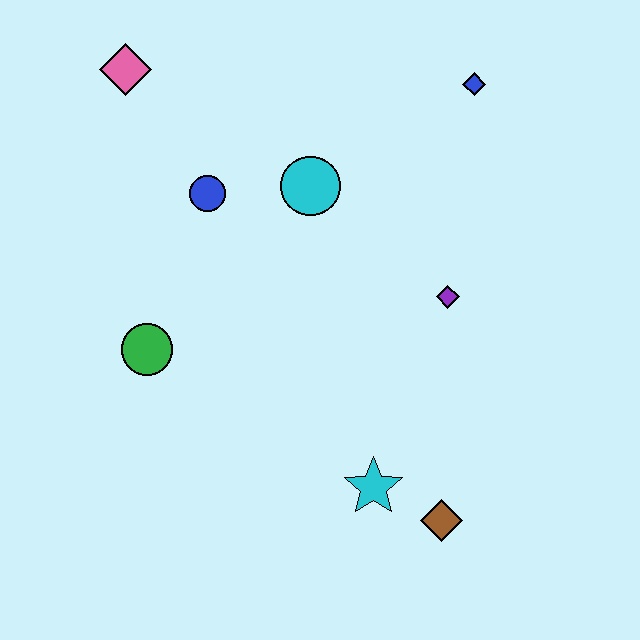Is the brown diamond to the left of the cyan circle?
No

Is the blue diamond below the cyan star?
No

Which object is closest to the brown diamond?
The cyan star is closest to the brown diamond.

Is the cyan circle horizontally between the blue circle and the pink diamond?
No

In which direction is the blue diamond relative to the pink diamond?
The blue diamond is to the right of the pink diamond.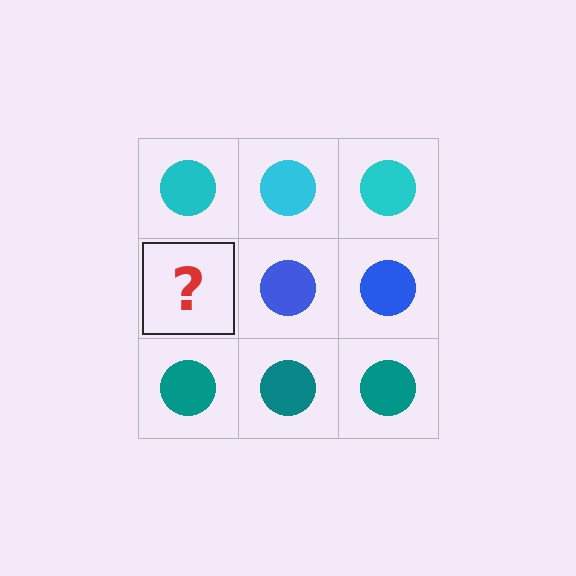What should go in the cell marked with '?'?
The missing cell should contain a blue circle.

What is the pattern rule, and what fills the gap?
The rule is that each row has a consistent color. The gap should be filled with a blue circle.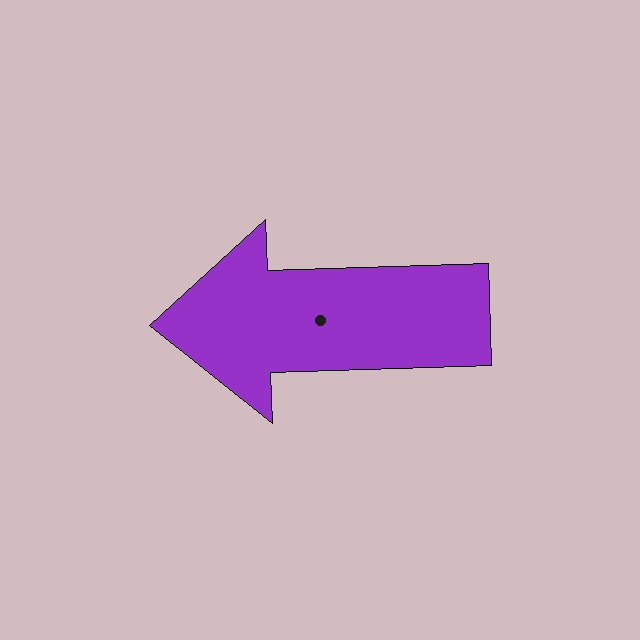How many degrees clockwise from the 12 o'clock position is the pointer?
Approximately 268 degrees.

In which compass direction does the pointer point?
West.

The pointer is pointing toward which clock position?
Roughly 9 o'clock.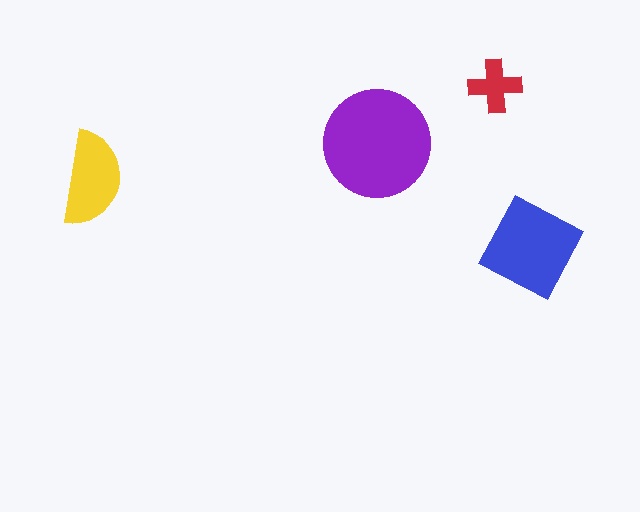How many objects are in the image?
There are 4 objects in the image.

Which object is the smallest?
The red cross.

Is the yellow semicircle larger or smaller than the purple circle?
Smaller.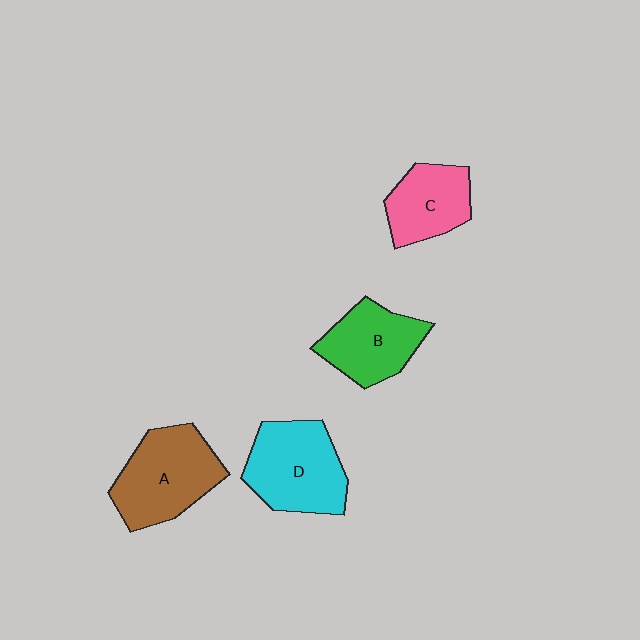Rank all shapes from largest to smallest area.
From largest to smallest: A (brown), D (cyan), B (green), C (pink).